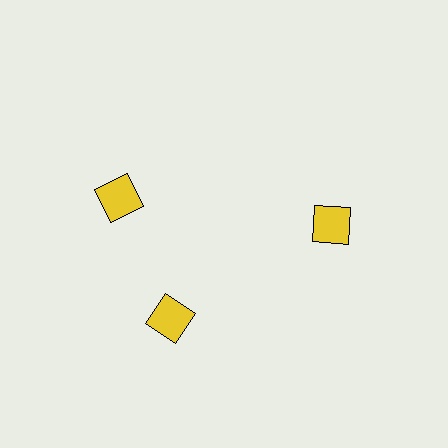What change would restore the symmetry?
The symmetry would be restored by rotating it back into even spacing with its neighbors so that all 3 squares sit at equal angles and equal distance from the center.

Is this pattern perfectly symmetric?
No. The 3 yellow squares are arranged in a ring, but one element near the 11 o'clock position is rotated out of alignment along the ring, breaking the 3-fold rotational symmetry.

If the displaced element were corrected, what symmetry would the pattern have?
It would have 3-fold rotational symmetry — the pattern would map onto itself every 120 degrees.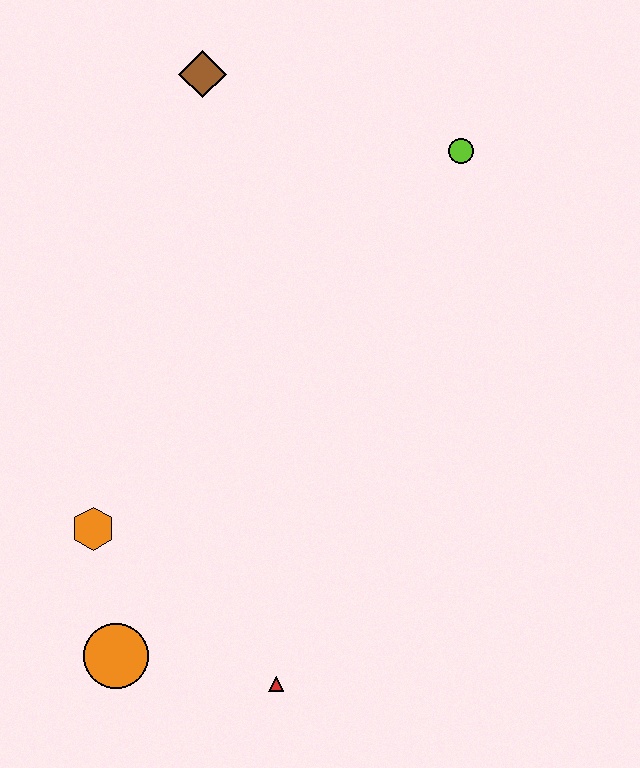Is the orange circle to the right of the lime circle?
No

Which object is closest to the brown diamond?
The lime circle is closest to the brown diamond.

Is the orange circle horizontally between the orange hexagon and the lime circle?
Yes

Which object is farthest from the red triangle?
The brown diamond is farthest from the red triangle.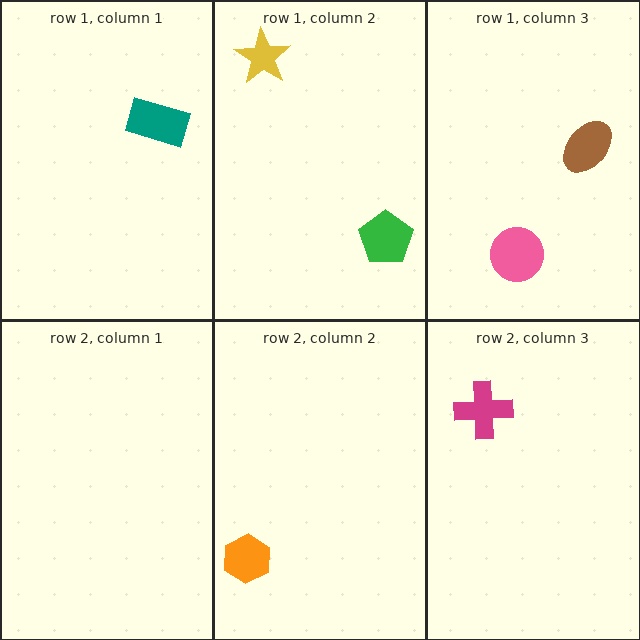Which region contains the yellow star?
The row 1, column 2 region.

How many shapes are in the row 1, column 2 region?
2.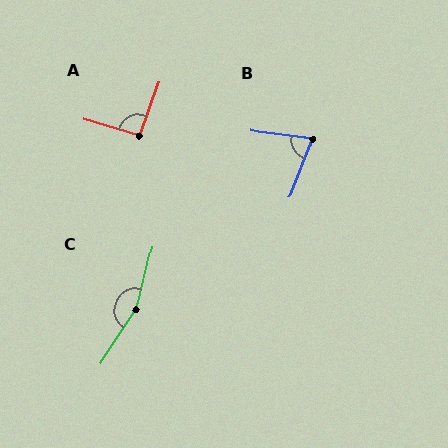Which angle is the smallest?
B, at approximately 75 degrees.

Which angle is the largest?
C, at approximately 160 degrees.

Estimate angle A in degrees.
Approximately 93 degrees.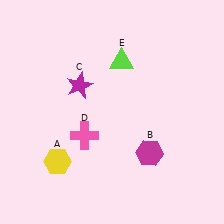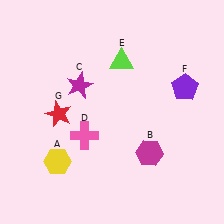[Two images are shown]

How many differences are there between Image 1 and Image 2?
There are 2 differences between the two images.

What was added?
A purple pentagon (F), a red star (G) were added in Image 2.